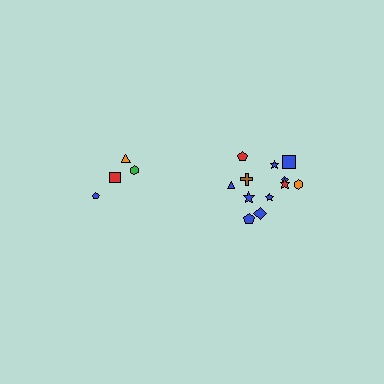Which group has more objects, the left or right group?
The right group.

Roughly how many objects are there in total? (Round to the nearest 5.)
Roughly 15 objects in total.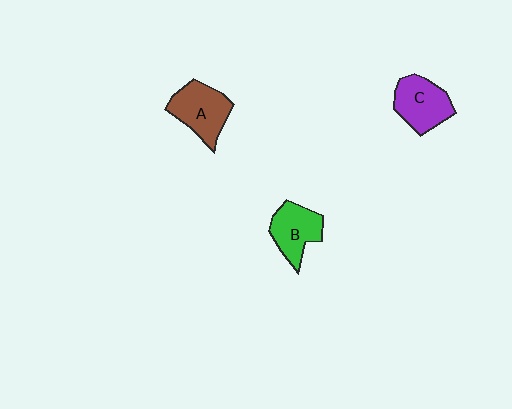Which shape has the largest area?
Shape A (brown).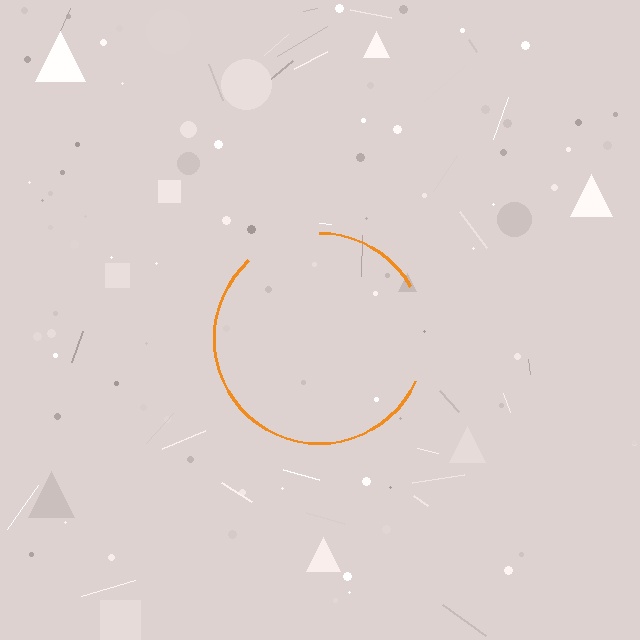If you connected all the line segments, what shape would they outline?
They would outline a circle.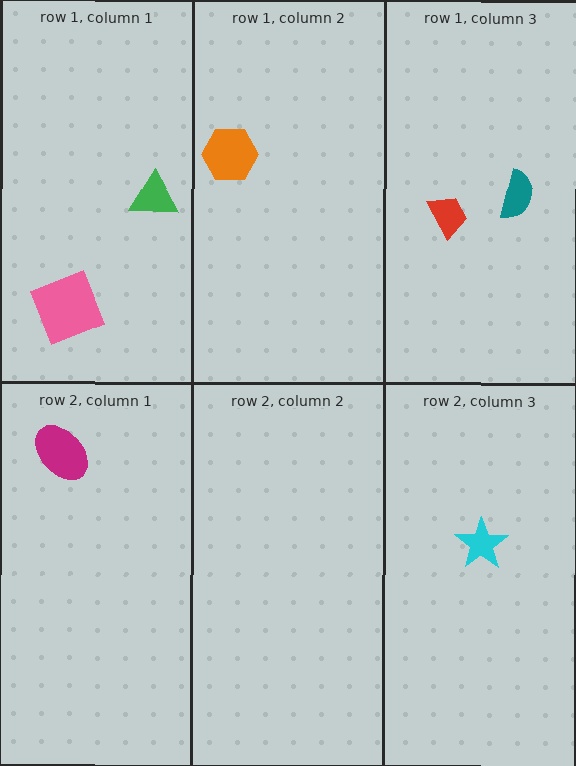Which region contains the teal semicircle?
The row 1, column 3 region.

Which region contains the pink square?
The row 1, column 1 region.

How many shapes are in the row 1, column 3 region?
2.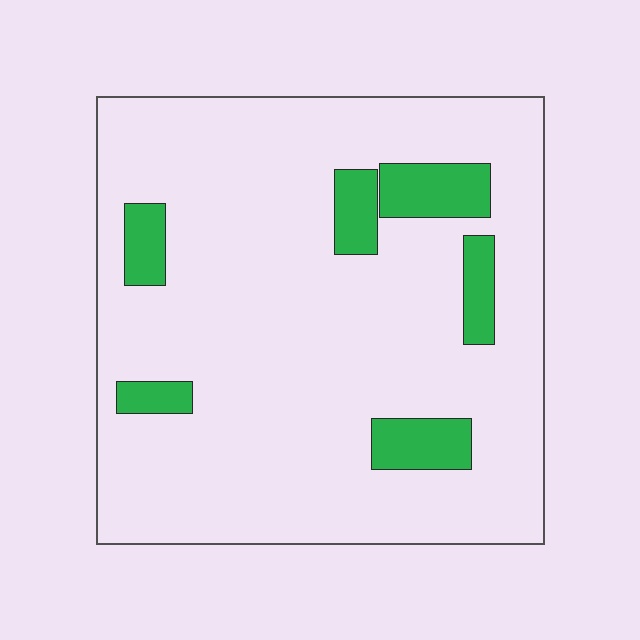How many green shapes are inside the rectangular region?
6.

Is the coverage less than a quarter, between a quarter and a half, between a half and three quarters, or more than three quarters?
Less than a quarter.